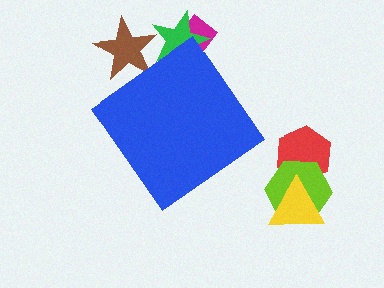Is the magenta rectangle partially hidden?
Yes, the magenta rectangle is partially hidden behind the blue diamond.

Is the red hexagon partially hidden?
No, the red hexagon is fully visible.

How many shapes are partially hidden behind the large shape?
3 shapes are partially hidden.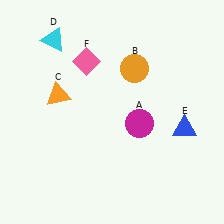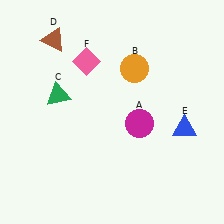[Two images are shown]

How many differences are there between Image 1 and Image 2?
There are 2 differences between the two images.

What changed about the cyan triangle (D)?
In Image 1, D is cyan. In Image 2, it changed to brown.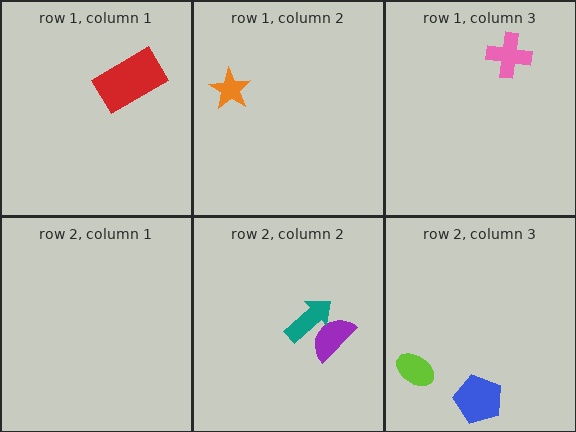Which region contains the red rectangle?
The row 1, column 1 region.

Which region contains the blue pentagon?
The row 2, column 3 region.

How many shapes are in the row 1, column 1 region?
1.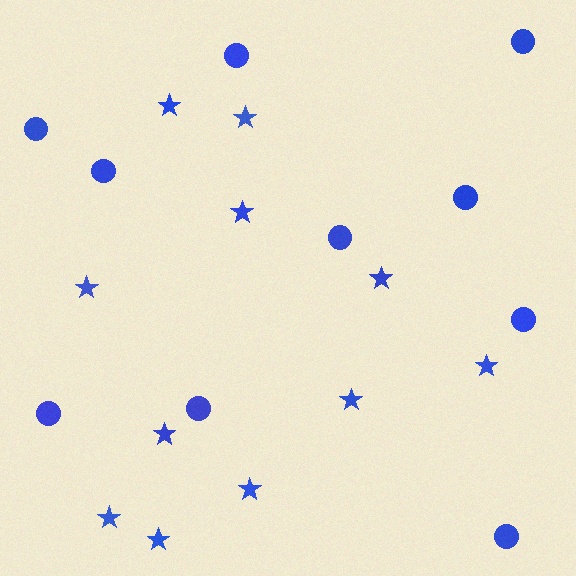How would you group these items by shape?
There are 2 groups: one group of stars (11) and one group of circles (10).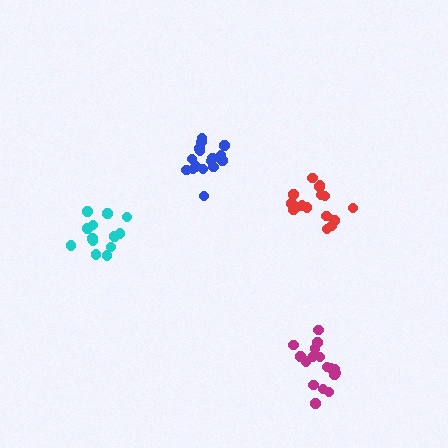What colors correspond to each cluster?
The clusters are colored: blue, magenta, cyan, red.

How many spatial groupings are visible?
There are 4 spatial groupings.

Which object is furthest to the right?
The magenta cluster is rightmost.